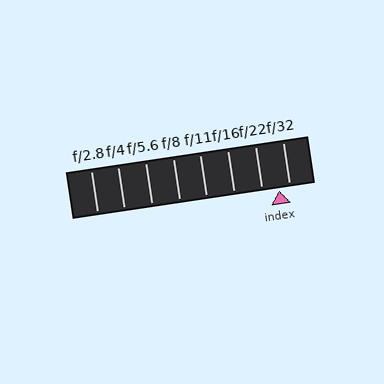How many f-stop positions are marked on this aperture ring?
There are 8 f-stop positions marked.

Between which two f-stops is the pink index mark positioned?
The index mark is between f/22 and f/32.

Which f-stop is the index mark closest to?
The index mark is closest to f/32.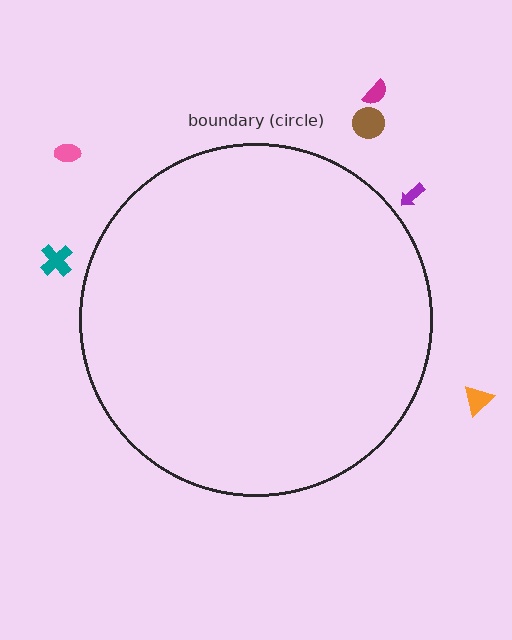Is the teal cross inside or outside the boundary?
Outside.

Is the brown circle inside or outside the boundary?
Outside.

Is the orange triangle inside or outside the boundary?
Outside.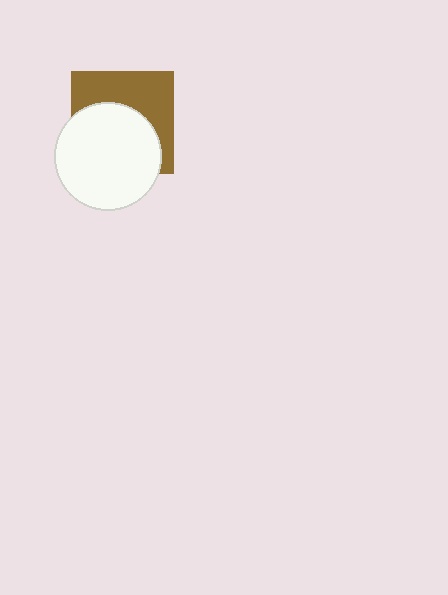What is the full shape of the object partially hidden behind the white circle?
The partially hidden object is a brown square.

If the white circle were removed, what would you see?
You would see the complete brown square.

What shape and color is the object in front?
The object in front is a white circle.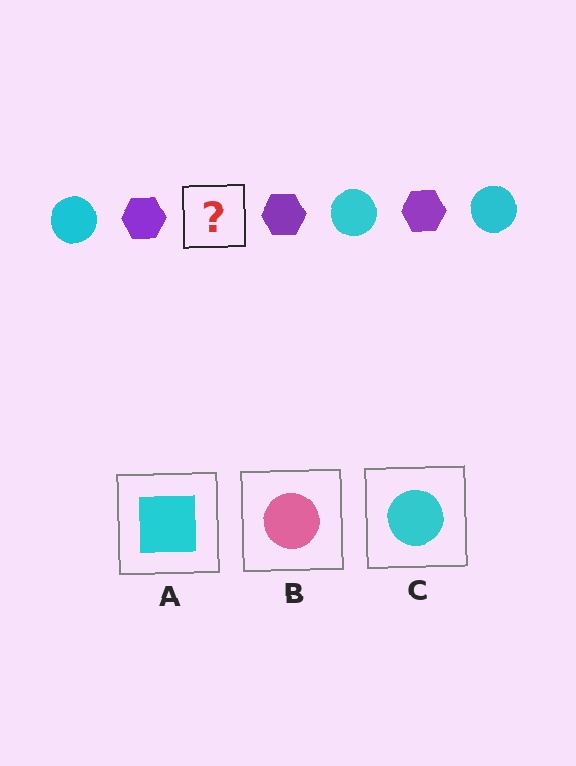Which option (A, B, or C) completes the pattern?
C.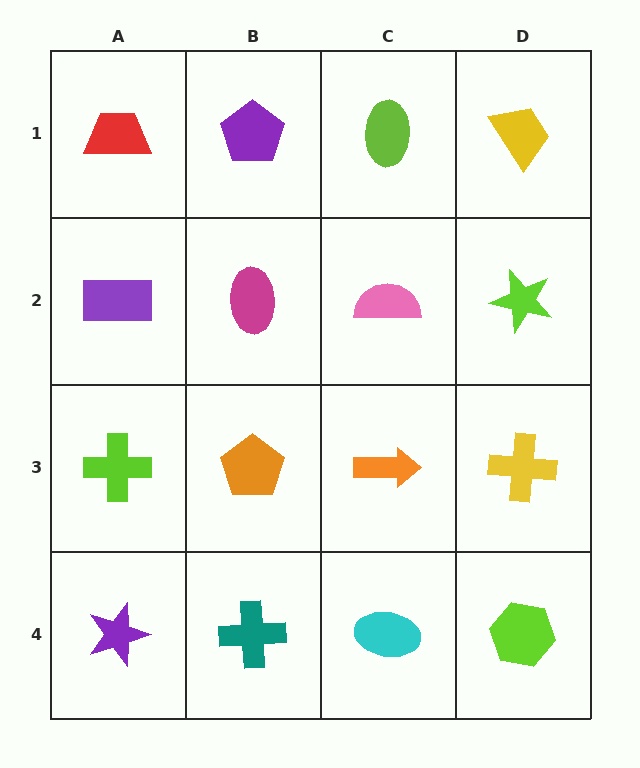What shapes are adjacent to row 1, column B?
A magenta ellipse (row 2, column B), a red trapezoid (row 1, column A), a lime ellipse (row 1, column C).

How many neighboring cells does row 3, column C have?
4.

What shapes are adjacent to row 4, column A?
A lime cross (row 3, column A), a teal cross (row 4, column B).